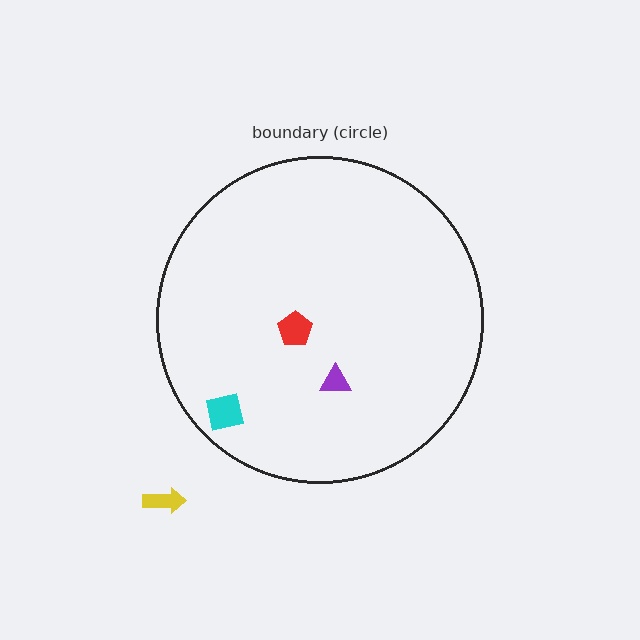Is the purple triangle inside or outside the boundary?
Inside.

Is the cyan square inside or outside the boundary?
Inside.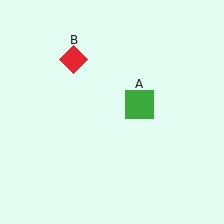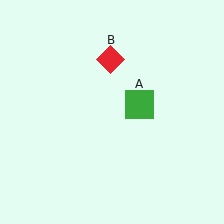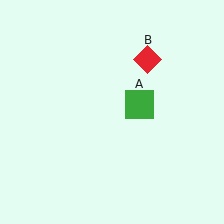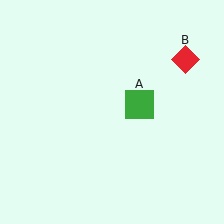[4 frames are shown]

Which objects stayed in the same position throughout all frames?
Green square (object A) remained stationary.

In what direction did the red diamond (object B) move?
The red diamond (object B) moved right.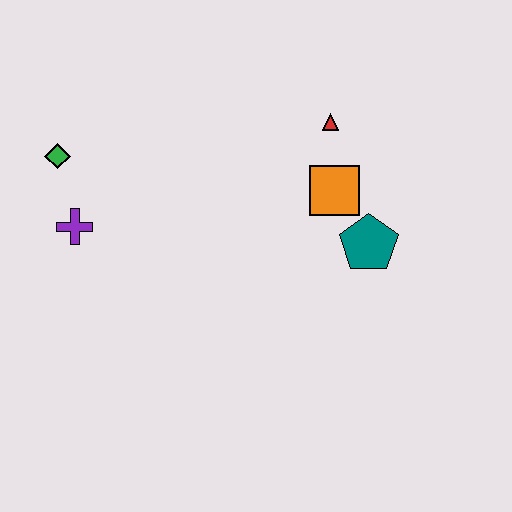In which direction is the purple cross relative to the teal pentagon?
The purple cross is to the left of the teal pentagon.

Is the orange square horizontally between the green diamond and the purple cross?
No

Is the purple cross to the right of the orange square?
No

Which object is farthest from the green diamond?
The teal pentagon is farthest from the green diamond.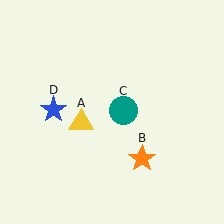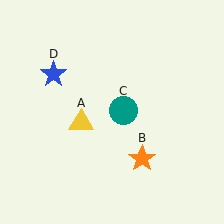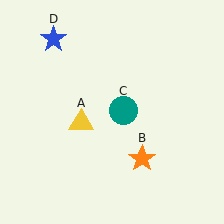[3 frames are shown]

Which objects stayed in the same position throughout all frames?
Yellow triangle (object A) and orange star (object B) and teal circle (object C) remained stationary.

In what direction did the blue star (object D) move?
The blue star (object D) moved up.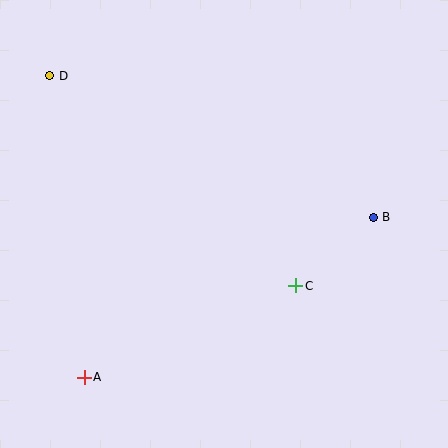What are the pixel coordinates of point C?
Point C is at (296, 286).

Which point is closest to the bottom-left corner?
Point A is closest to the bottom-left corner.